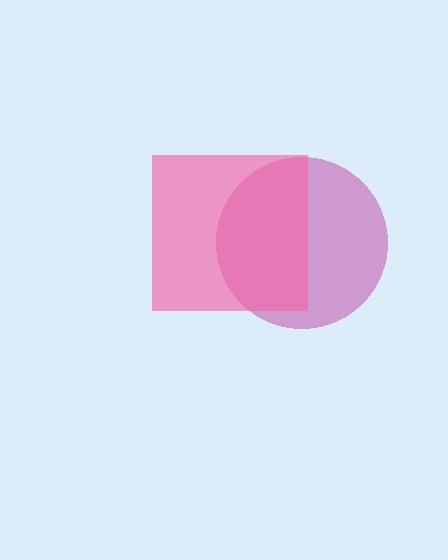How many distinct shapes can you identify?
There are 2 distinct shapes: a magenta circle, a pink square.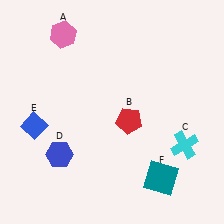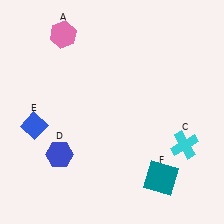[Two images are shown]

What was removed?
The red pentagon (B) was removed in Image 2.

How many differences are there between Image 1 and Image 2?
There is 1 difference between the two images.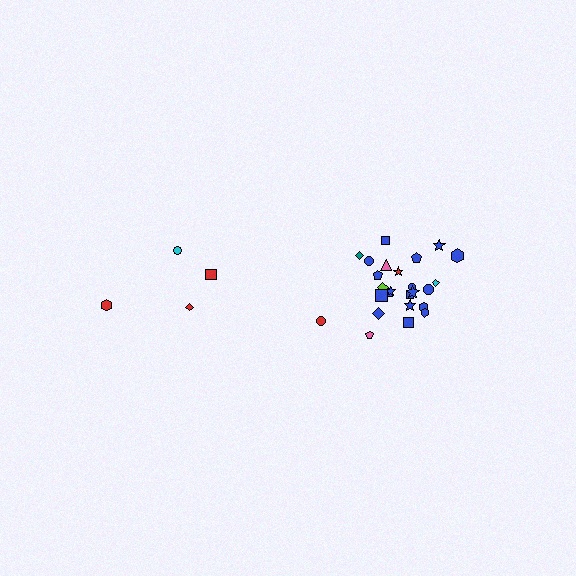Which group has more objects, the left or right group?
The right group.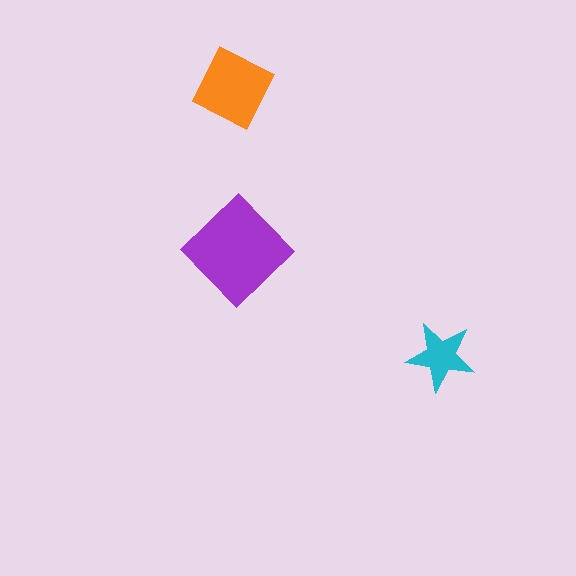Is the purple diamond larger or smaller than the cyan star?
Larger.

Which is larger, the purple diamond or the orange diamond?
The purple diamond.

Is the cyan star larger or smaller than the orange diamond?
Smaller.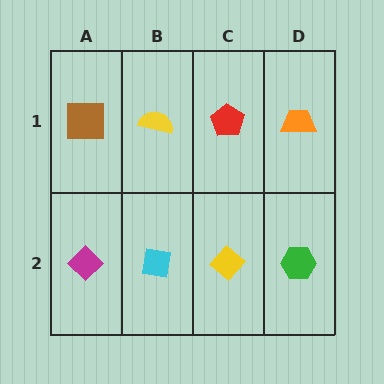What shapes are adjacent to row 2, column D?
An orange trapezoid (row 1, column D), a yellow diamond (row 2, column C).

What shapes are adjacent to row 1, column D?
A green hexagon (row 2, column D), a red pentagon (row 1, column C).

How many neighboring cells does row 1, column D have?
2.